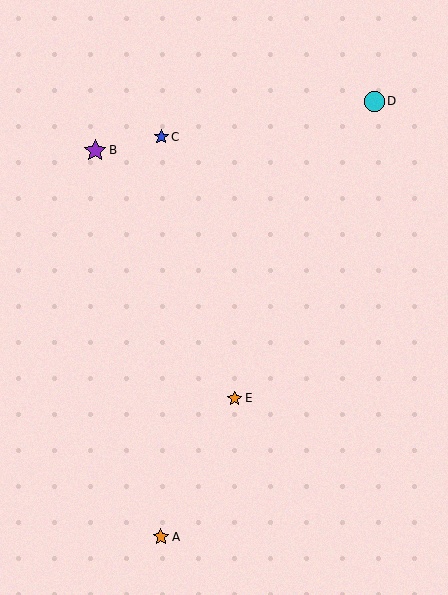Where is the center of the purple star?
The center of the purple star is at (95, 150).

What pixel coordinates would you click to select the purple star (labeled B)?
Click at (95, 150) to select the purple star B.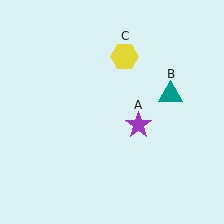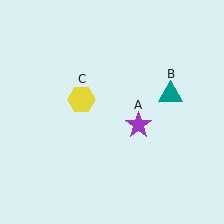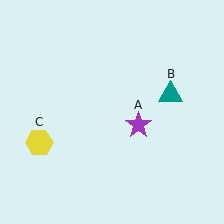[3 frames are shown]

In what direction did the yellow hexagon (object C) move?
The yellow hexagon (object C) moved down and to the left.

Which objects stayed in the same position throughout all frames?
Purple star (object A) and teal triangle (object B) remained stationary.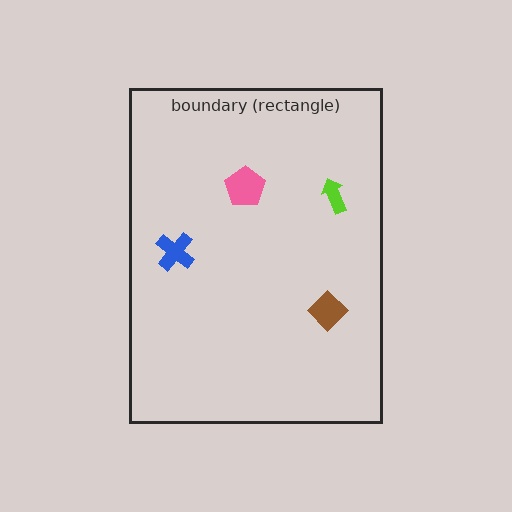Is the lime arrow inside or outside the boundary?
Inside.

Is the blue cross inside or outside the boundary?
Inside.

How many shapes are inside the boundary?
4 inside, 0 outside.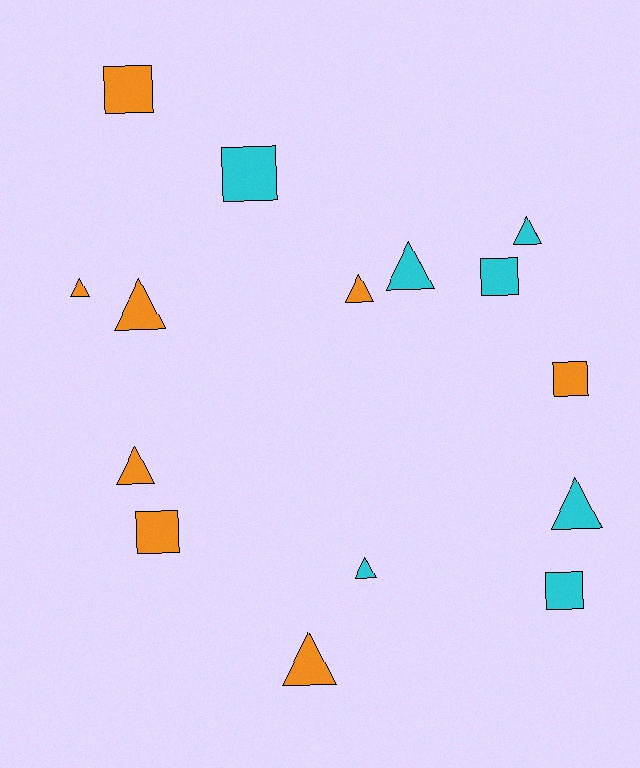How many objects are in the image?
There are 15 objects.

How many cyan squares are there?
There are 3 cyan squares.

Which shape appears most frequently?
Triangle, with 9 objects.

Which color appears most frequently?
Orange, with 8 objects.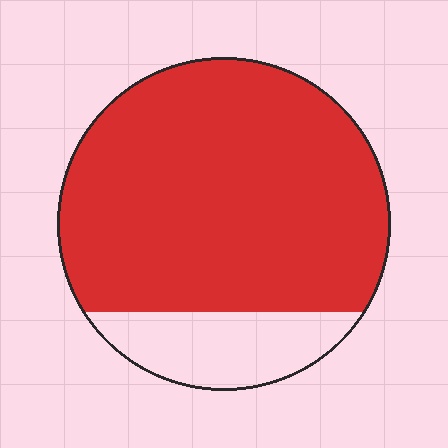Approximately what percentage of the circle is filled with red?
Approximately 80%.